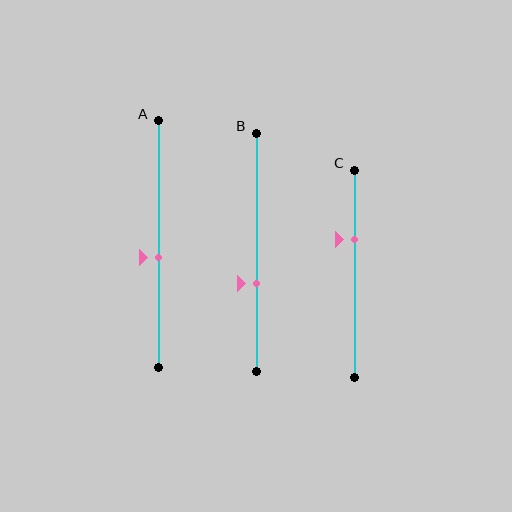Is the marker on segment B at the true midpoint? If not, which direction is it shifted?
No, the marker on segment B is shifted downward by about 13% of the segment length.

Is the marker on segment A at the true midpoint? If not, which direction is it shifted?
No, the marker on segment A is shifted downward by about 5% of the segment length.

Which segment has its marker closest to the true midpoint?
Segment A has its marker closest to the true midpoint.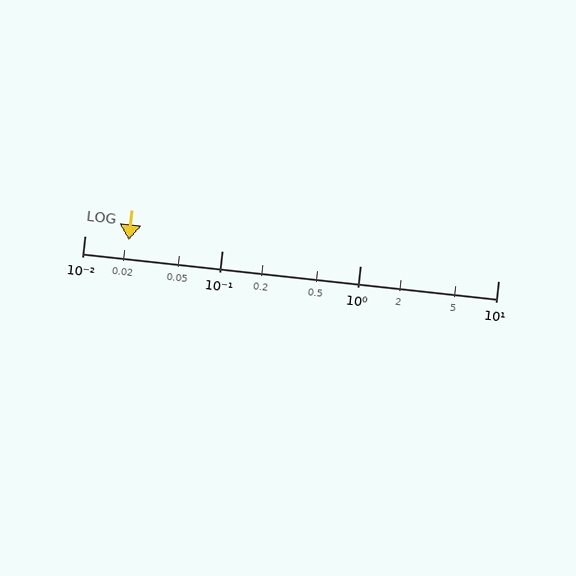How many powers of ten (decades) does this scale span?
The scale spans 3 decades, from 0.01 to 10.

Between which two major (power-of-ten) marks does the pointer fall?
The pointer is between 0.01 and 0.1.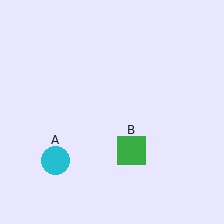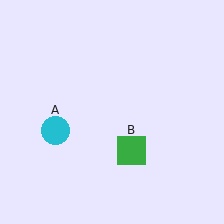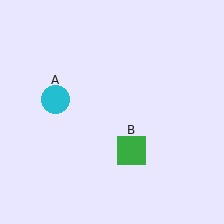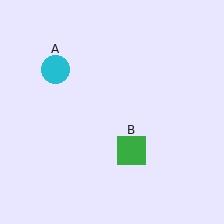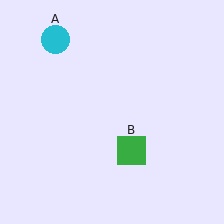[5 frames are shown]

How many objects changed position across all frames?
1 object changed position: cyan circle (object A).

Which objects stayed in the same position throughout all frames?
Green square (object B) remained stationary.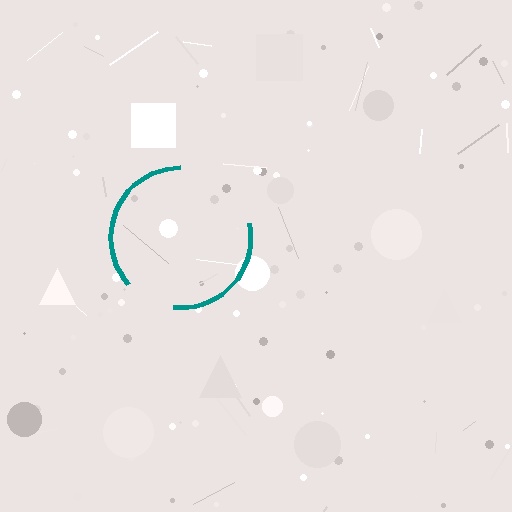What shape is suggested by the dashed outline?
The dashed outline suggests a circle.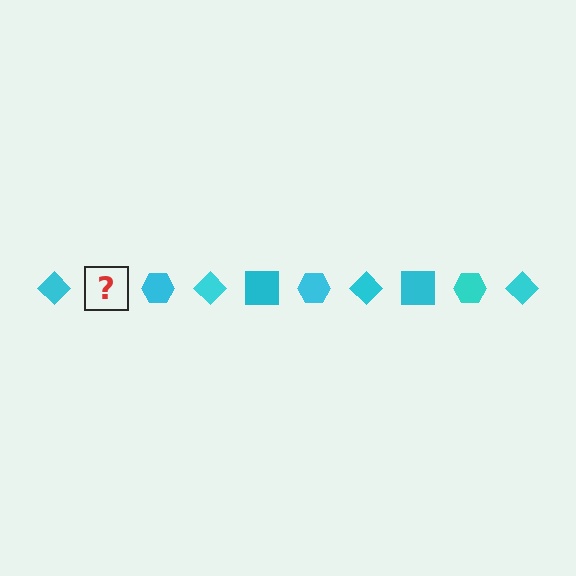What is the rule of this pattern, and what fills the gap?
The rule is that the pattern cycles through diamond, square, hexagon shapes in cyan. The gap should be filled with a cyan square.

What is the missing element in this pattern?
The missing element is a cyan square.